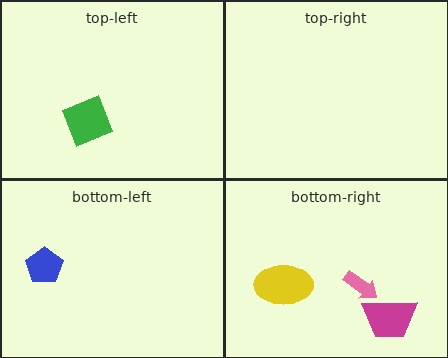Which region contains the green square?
The top-left region.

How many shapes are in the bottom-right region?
3.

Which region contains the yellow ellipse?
The bottom-right region.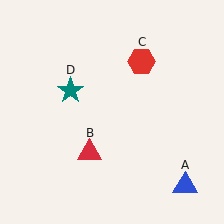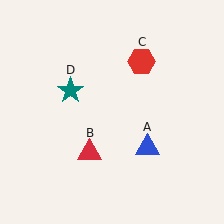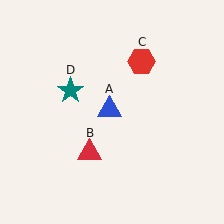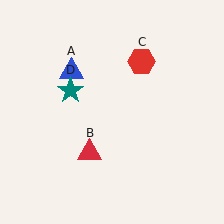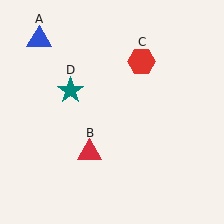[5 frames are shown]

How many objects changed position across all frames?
1 object changed position: blue triangle (object A).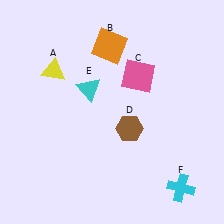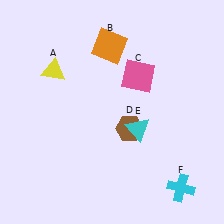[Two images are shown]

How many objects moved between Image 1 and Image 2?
1 object moved between the two images.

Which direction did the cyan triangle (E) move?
The cyan triangle (E) moved right.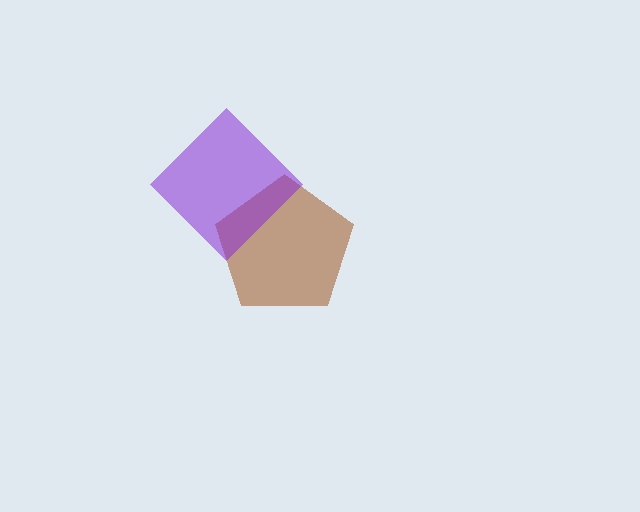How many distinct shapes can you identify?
There are 2 distinct shapes: a brown pentagon, a purple diamond.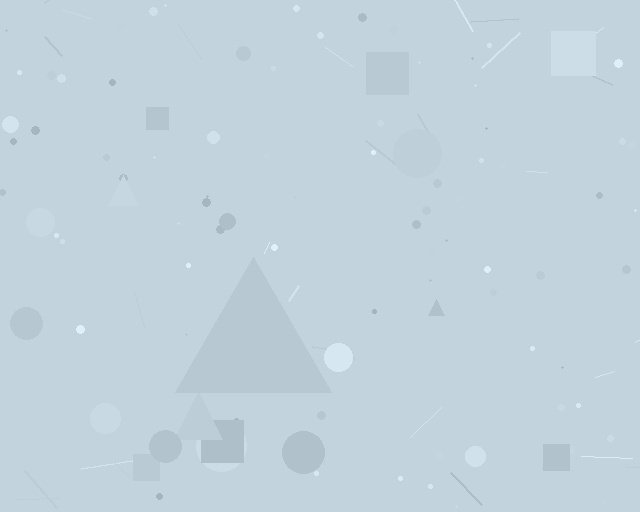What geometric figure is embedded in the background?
A triangle is embedded in the background.